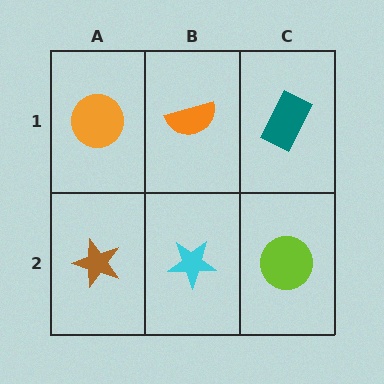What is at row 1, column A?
An orange circle.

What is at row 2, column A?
A brown star.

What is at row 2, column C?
A lime circle.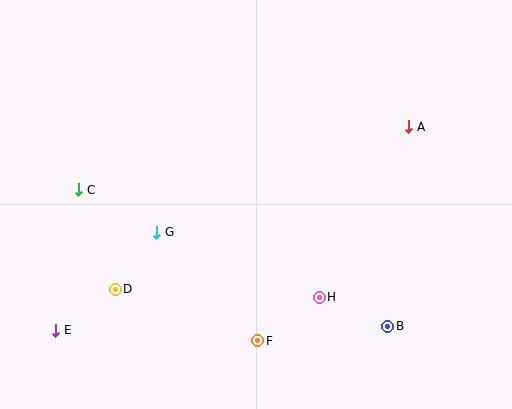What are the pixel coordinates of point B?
Point B is at (388, 326).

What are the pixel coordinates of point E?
Point E is at (56, 330).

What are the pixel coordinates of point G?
Point G is at (157, 232).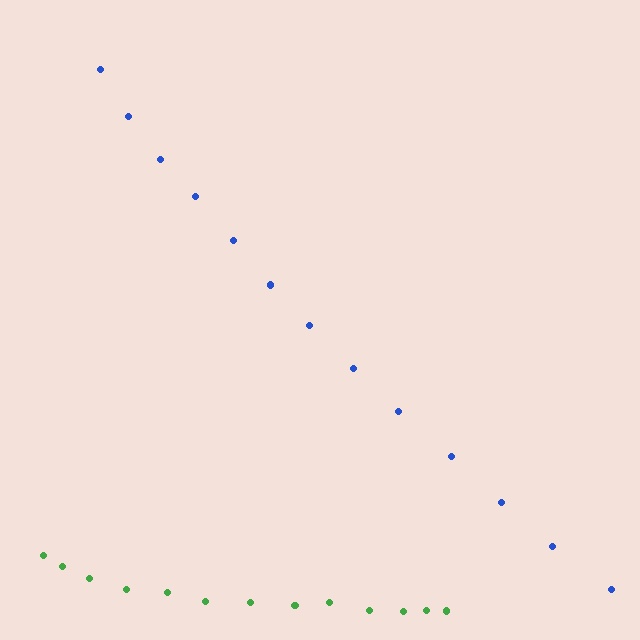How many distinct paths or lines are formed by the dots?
There are 2 distinct paths.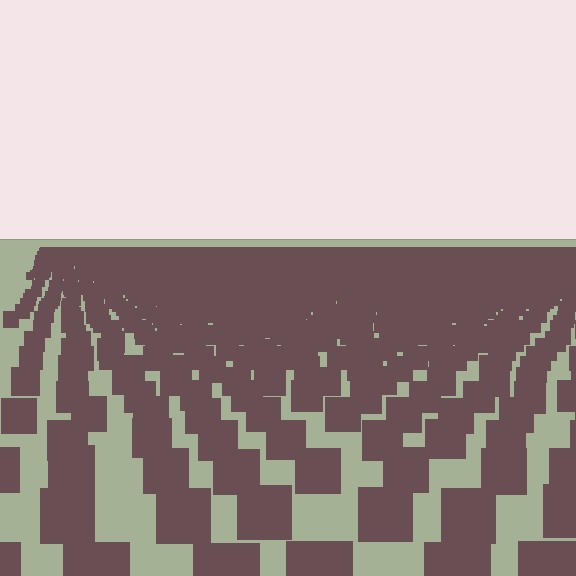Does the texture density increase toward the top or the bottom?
Density increases toward the top.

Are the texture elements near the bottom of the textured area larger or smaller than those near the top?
Larger. Near the bottom, elements are closer to the viewer and appear at a bigger on-screen size.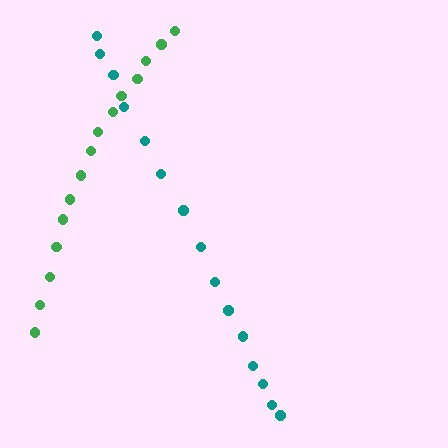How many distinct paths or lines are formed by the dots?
There are 2 distinct paths.